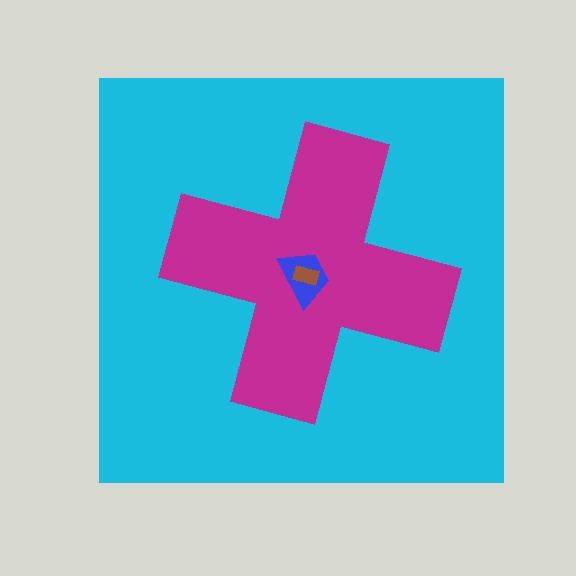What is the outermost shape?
The cyan square.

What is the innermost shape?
The brown rectangle.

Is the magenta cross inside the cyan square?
Yes.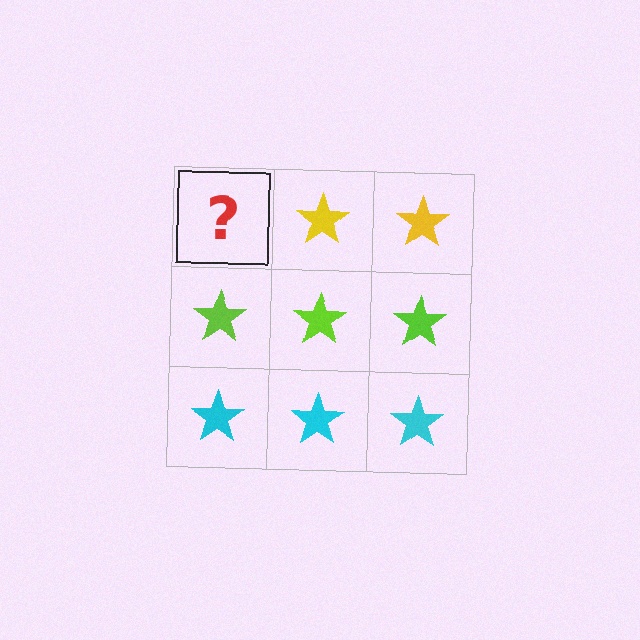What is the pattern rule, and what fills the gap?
The rule is that each row has a consistent color. The gap should be filled with a yellow star.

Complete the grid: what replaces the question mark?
The question mark should be replaced with a yellow star.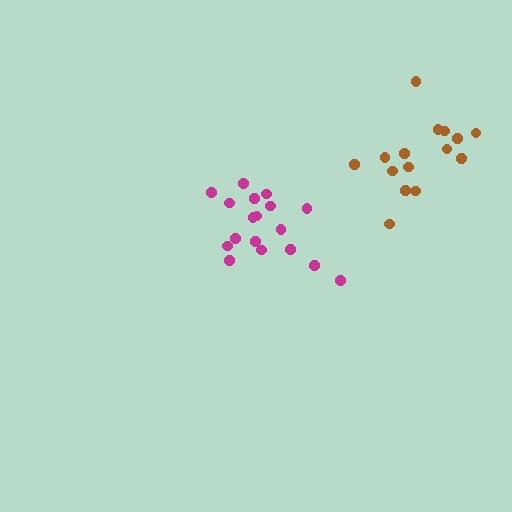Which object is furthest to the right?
The brown cluster is rightmost.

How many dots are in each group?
Group 1: 18 dots, Group 2: 15 dots (33 total).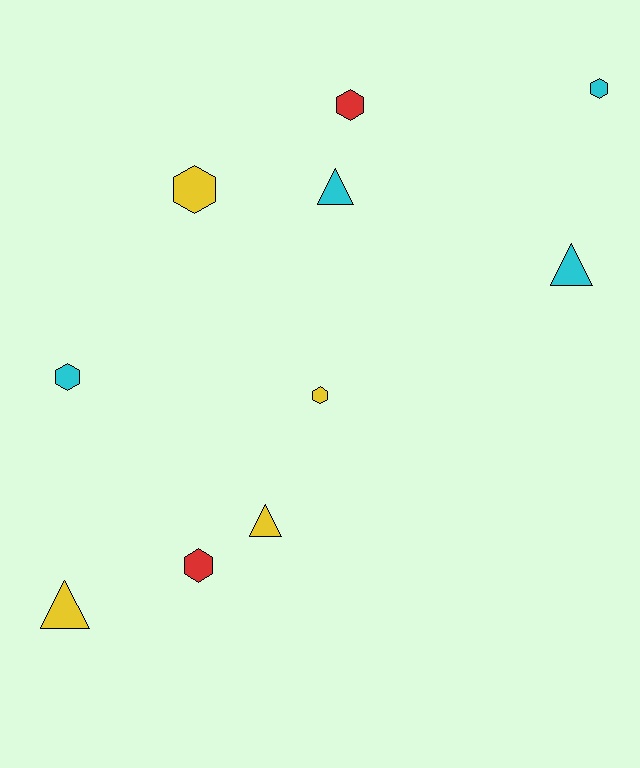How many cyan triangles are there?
There are 2 cyan triangles.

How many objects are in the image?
There are 10 objects.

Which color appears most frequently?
Yellow, with 4 objects.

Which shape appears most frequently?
Hexagon, with 6 objects.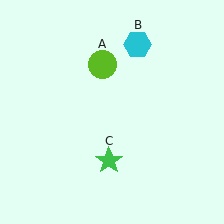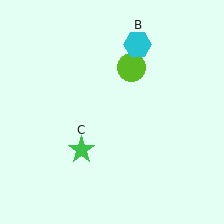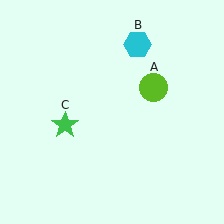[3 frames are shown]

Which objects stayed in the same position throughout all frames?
Cyan hexagon (object B) remained stationary.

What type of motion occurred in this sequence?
The lime circle (object A), green star (object C) rotated clockwise around the center of the scene.